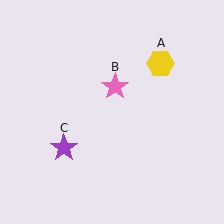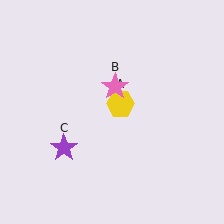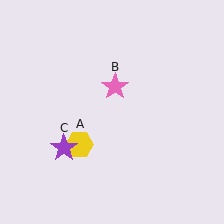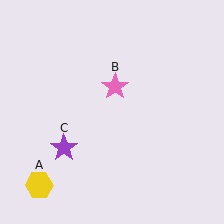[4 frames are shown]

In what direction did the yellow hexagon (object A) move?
The yellow hexagon (object A) moved down and to the left.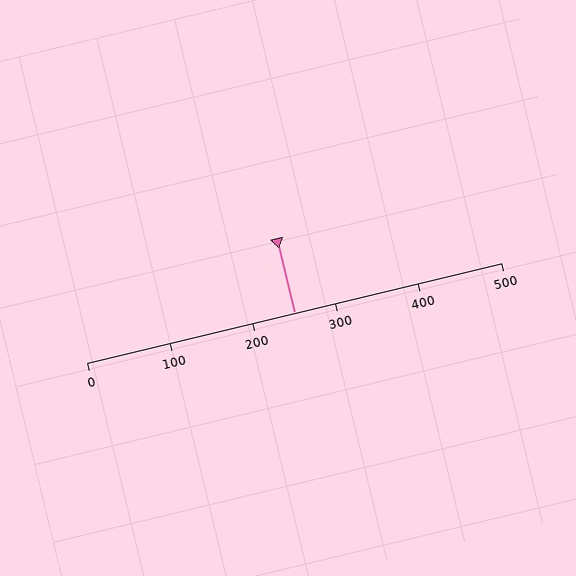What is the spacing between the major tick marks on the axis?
The major ticks are spaced 100 apart.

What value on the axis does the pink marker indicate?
The marker indicates approximately 250.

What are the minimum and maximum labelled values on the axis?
The axis runs from 0 to 500.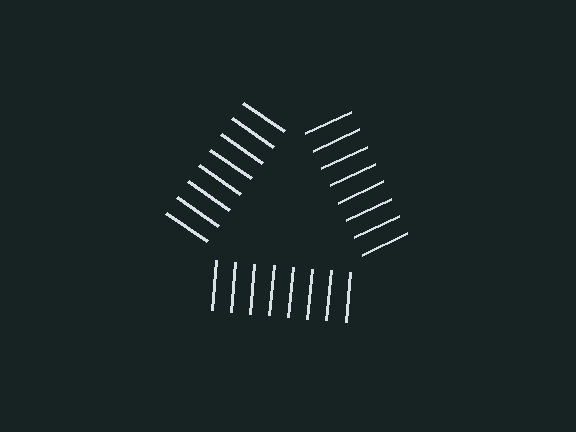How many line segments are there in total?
24 — 8 along each of the 3 edges.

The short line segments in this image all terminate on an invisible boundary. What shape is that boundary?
An illusory triangle — the line segments terminate on its edges but no continuous stroke is drawn.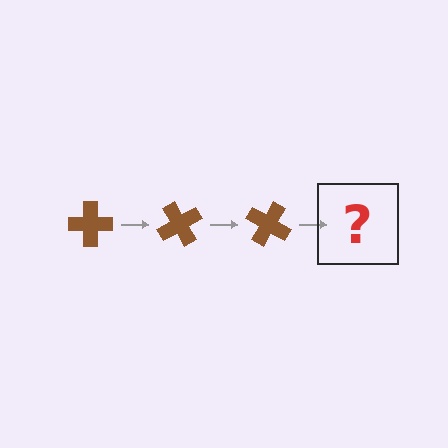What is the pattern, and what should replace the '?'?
The pattern is that the cross rotates 60 degrees each step. The '?' should be a brown cross rotated 180 degrees.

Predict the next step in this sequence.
The next step is a brown cross rotated 180 degrees.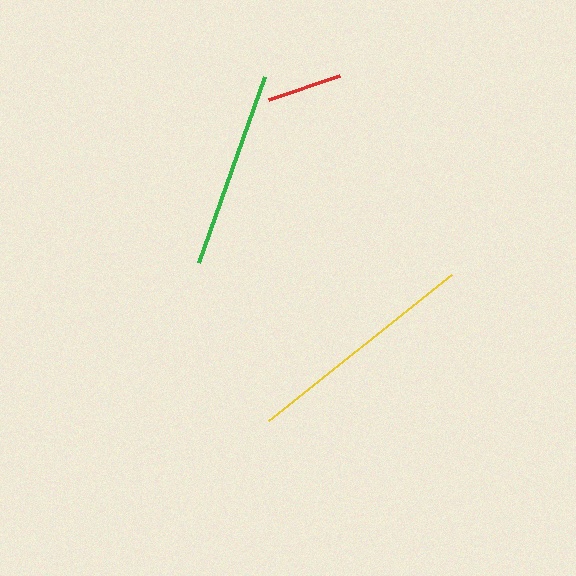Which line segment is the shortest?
The red line is the shortest at approximately 75 pixels.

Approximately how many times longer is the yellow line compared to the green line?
The yellow line is approximately 1.2 times the length of the green line.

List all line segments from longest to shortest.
From longest to shortest: yellow, green, red.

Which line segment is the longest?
The yellow line is the longest at approximately 234 pixels.